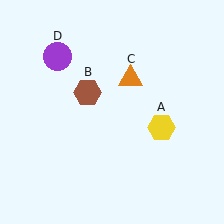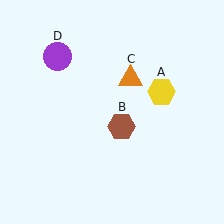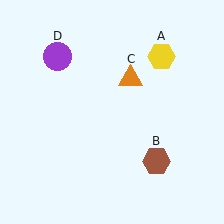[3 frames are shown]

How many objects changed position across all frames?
2 objects changed position: yellow hexagon (object A), brown hexagon (object B).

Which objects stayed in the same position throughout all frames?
Orange triangle (object C) and purple circle (object D) remained stationary.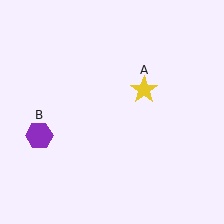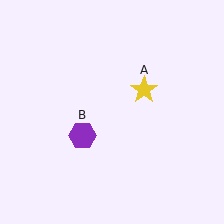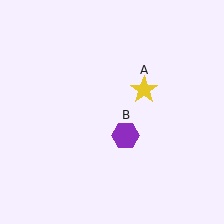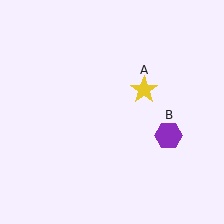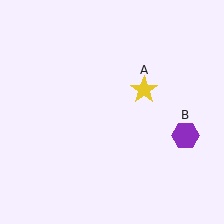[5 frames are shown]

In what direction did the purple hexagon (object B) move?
The purple hexagon (object B) moved right.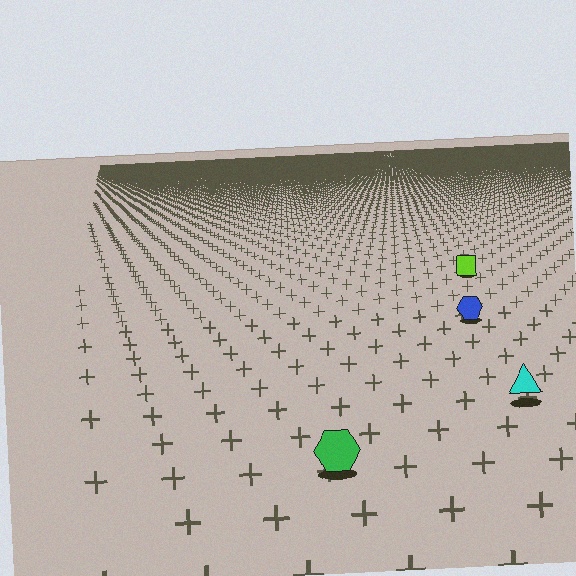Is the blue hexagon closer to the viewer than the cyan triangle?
No. The cyan triangle is closer — you can tell from the texture gradient: the ground texture is coarser near it.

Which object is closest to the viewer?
The green hexagon is closest. The texture marks near it are larger and more spread out.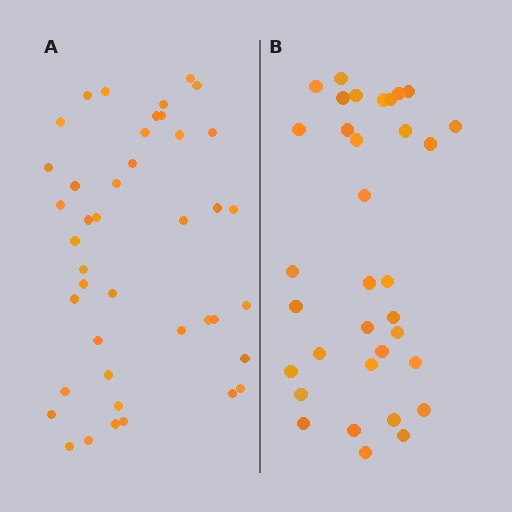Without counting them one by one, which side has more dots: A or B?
Region A (the left region) has more dots.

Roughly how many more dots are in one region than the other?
Region A has roughly 8 or so more dots than region B.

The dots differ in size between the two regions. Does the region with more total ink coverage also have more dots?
No. Region B has more total ink coverage because its dots are larger, but region A actually contains more individual dots. Total area can be misleading — the number of items is what matters here.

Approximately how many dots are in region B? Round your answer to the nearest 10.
About 30 dots. (The exact count is 34, which rounds to 30.)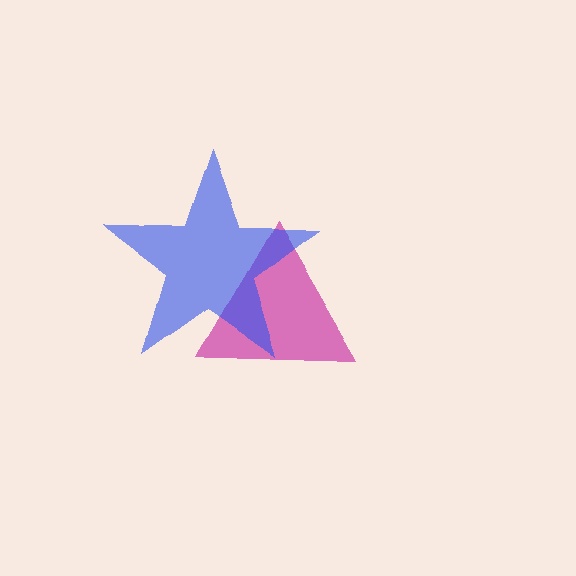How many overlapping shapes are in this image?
There are 2 overlapping shapes in the image.